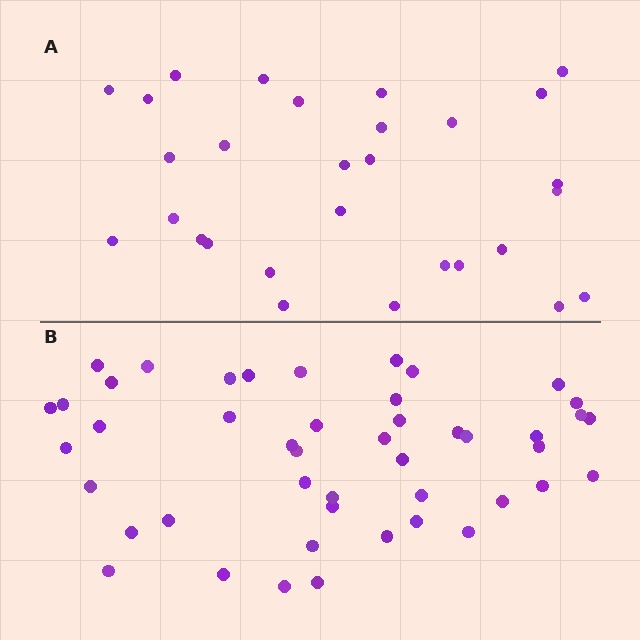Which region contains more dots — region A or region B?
Region B (the bottom region) has more dots.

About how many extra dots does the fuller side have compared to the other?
Region B has approximately 15 more dots than region A.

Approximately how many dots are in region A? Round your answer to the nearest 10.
About 30 dots. (The exact count is 29, which rounds to 30.)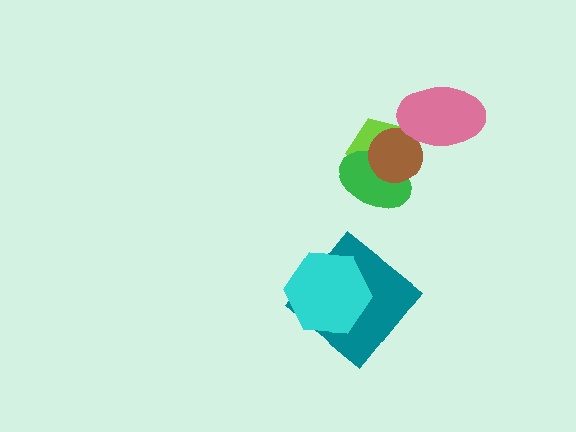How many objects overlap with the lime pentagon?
3 objects overlap with the lime pentagon.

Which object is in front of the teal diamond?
The cyan hexagon is in front of the teal diamond.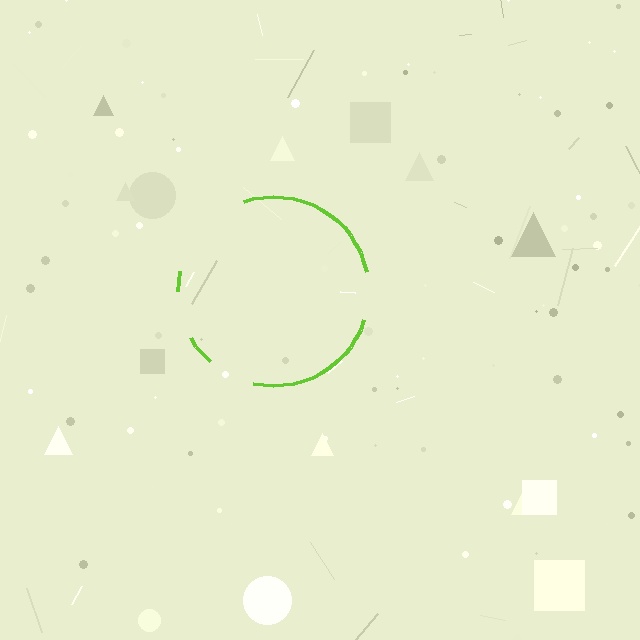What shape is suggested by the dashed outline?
The dashed outline suggests a circle.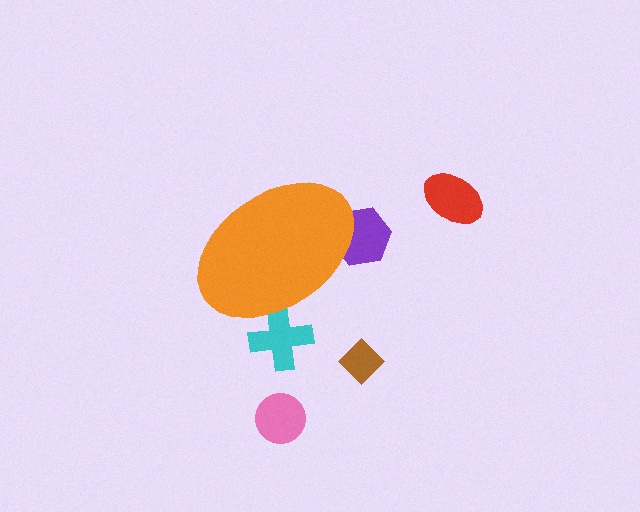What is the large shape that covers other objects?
An orange ellipse.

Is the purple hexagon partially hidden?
Yes, the purple hexagon is partially hidden behind the orange ellipse.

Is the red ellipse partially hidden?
No, the red ellipse is fully visible.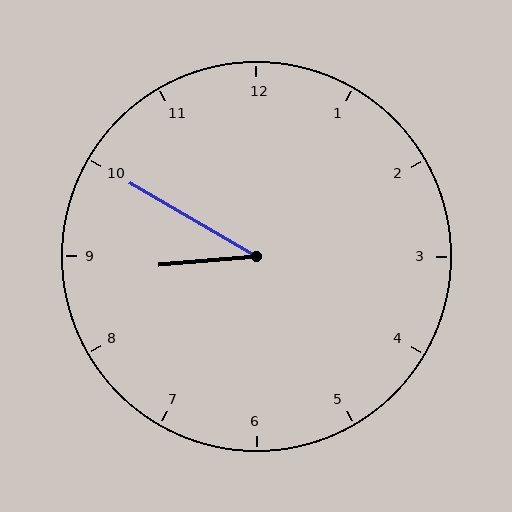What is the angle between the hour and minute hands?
Approximately 35 degrees.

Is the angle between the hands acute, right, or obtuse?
It is acute.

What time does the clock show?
8:50.